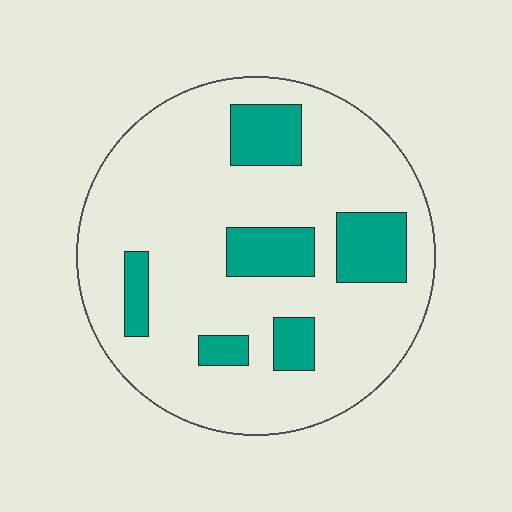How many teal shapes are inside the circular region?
6.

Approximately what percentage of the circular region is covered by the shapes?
Approximately 20%.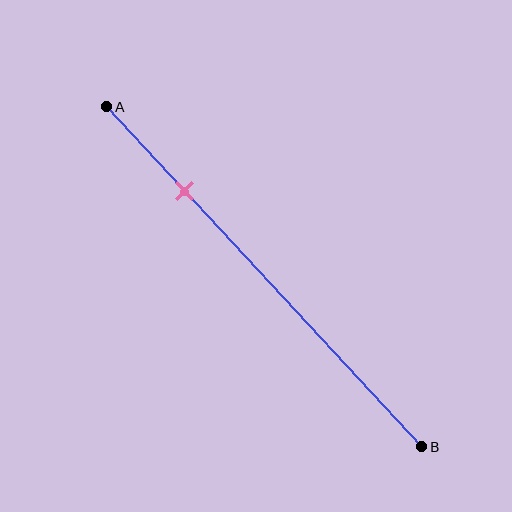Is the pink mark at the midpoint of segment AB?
No, the mark is at about 25% from A, not at the 50% midpoint.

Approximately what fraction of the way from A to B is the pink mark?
The pink mark is approximately 25% of the way from A to B.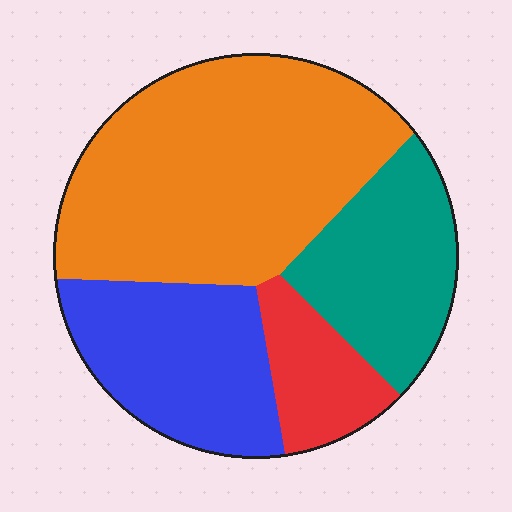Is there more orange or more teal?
Orange.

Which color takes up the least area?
Red, at roughly 10%.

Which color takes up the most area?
Orange, at roughly 45%.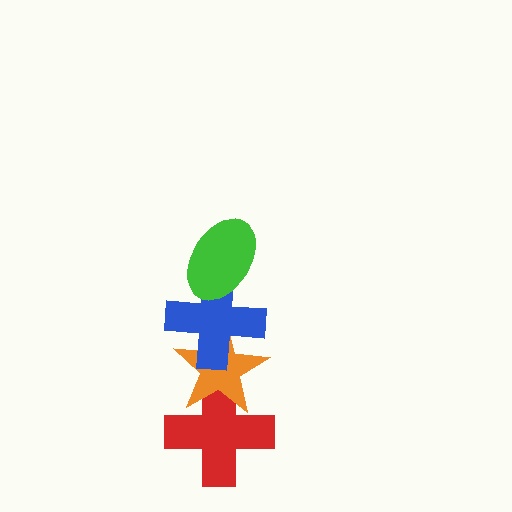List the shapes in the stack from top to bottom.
From top to bottom: the green ellipse, the blue cross, the orange star, the red cross.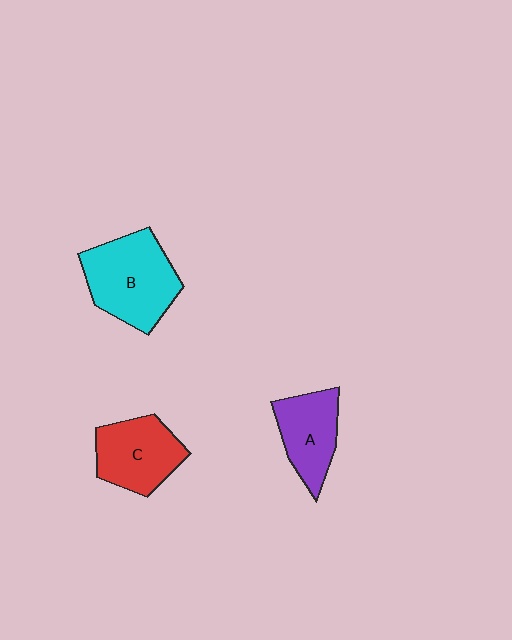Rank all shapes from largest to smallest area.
From largest to smallest: B (cyan), C (red), A (purple).